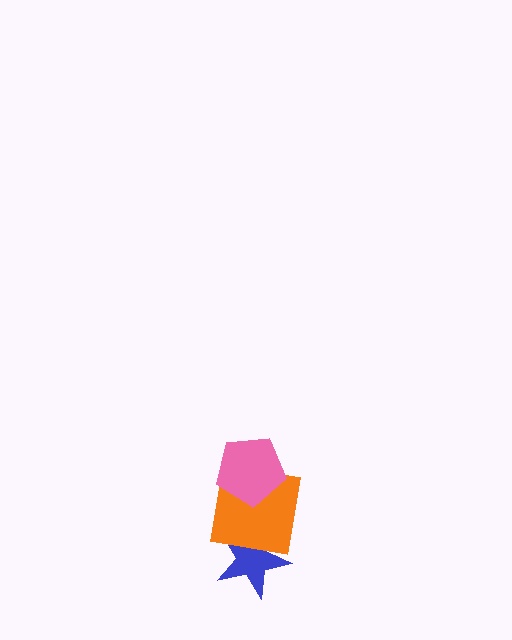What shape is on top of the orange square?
The pink pentagon is on top of the orange square.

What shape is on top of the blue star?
The orange square is on top of the blue star.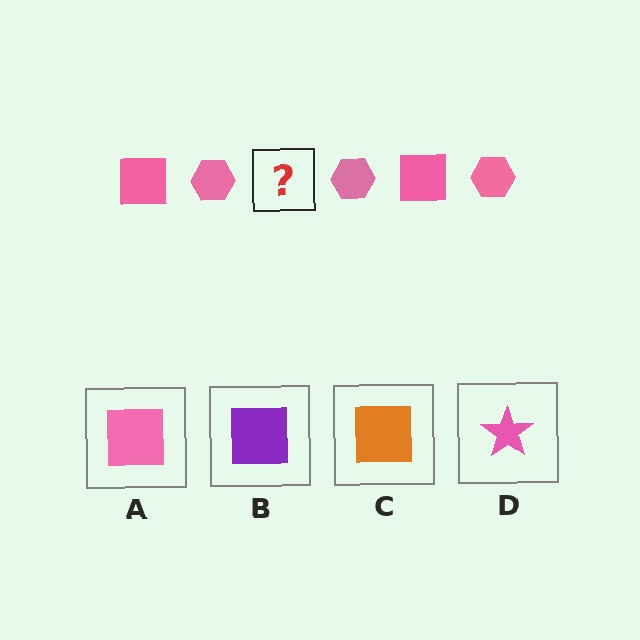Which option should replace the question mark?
Option A.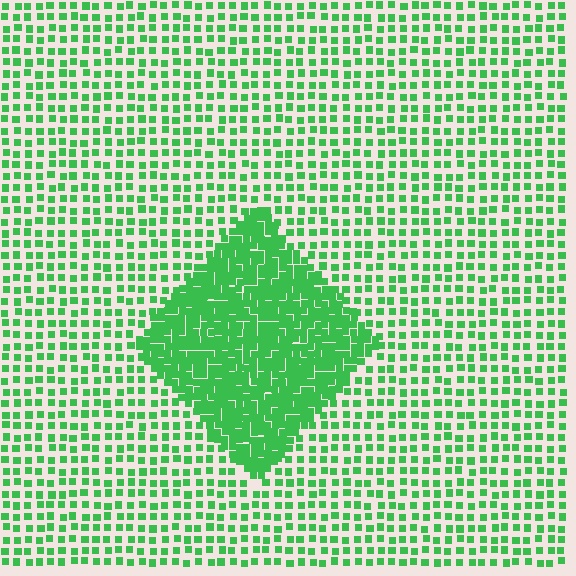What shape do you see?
I see a diamond.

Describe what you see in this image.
The image contains small green elements arranged at two different densities. A diamond-shaped region is visible where the elements are more densely packed than the surrounding area.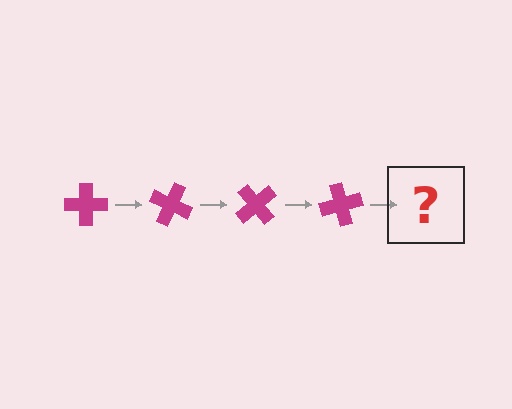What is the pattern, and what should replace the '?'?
The pattern is that the cross rotates 25 degrees each step. The '?' should be a magenta cross rotated 100 degrees.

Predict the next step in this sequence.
The next step is a magenta cross rotated 100 degrees.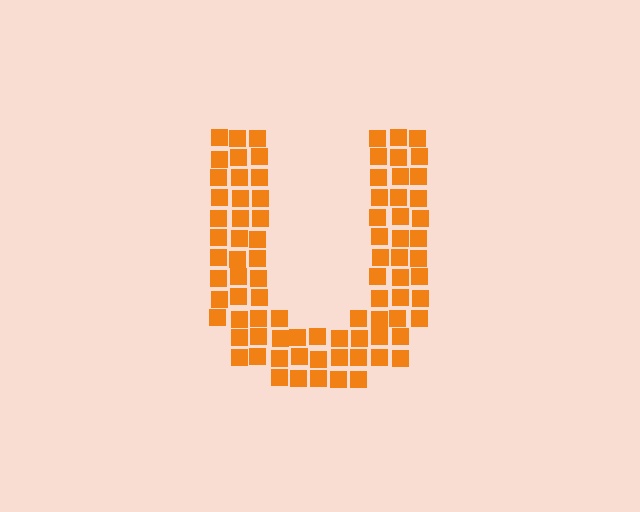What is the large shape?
The large shape is the letter U.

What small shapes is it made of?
It is made of small squares.